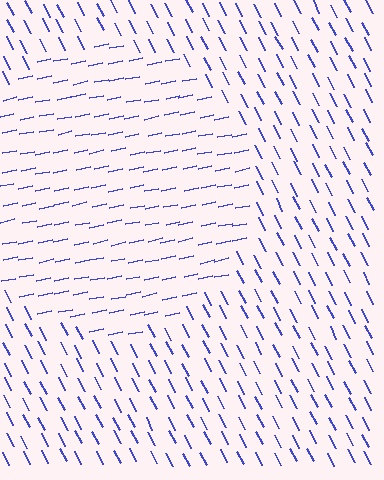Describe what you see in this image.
The image is filled with small blue line segments. A circle region in the image has lines oriented differently from the surrounding lines, creating a visible texture boundary.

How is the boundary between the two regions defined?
The boundary is defined purely by a change in line orientation (approximately 74 degrees difference). All lines are the same color and thickness.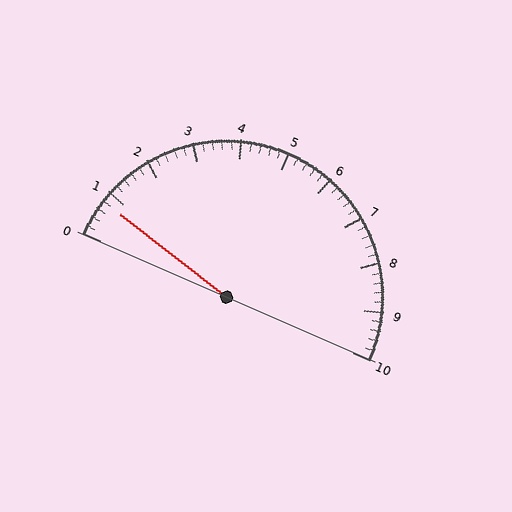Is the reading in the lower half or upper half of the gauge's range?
The reading is in the lower half of the range (0 to 10).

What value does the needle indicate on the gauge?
The needle indicates approximately 0.8.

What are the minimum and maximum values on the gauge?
The gauge ranges from 0 to 10.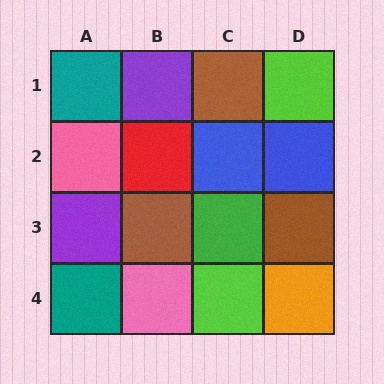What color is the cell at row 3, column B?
Brown.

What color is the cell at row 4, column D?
Orange.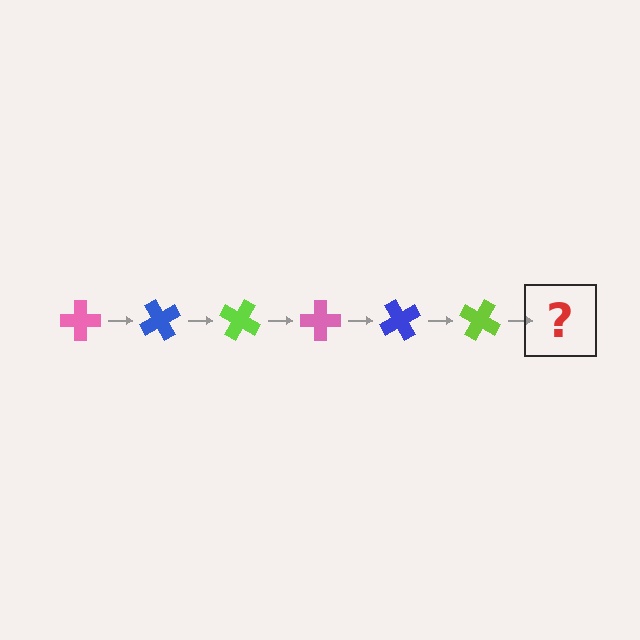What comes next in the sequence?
The next element should be a pink cross, rotated 360 degrees from the start.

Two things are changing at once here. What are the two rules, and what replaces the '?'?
The two rules are that it rotates 60 degrees each step and the color cycles through pink, blue, and lime. The '?' should be a pink cross, rotated 360 degrees from the start.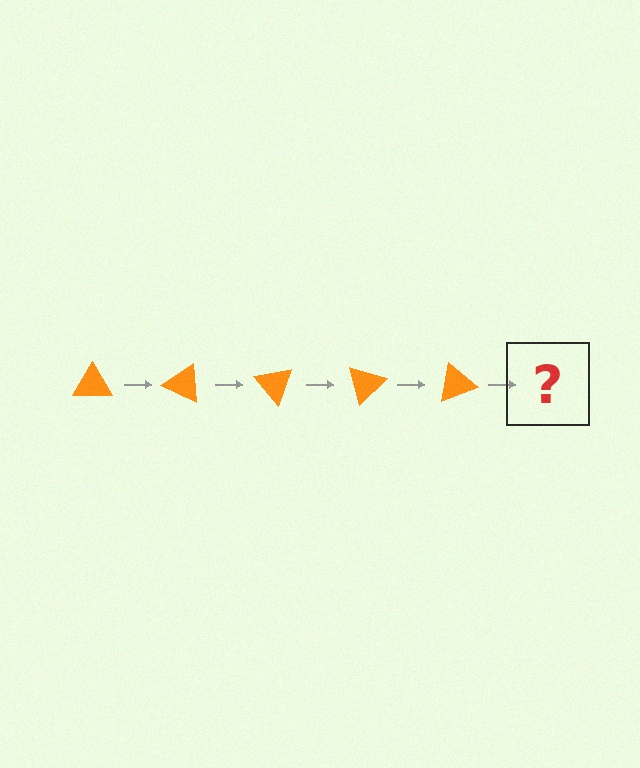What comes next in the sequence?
The next element should be an orange triangle rotated 125 degrees.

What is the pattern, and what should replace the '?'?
The pattern is that the triangle rotates 25 degrees each step. The '?' should be an orange triangle rotated 125 degrees.